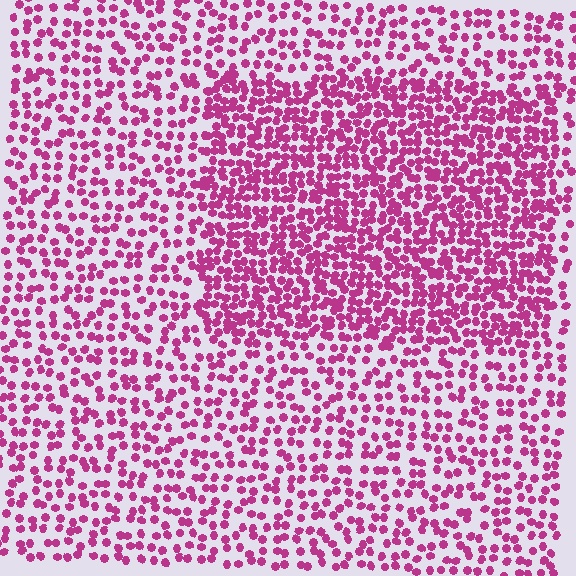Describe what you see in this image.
The image contains small magenta elements arranged at two different densities. A rectangle-shaped region is visible where the elements are more densely packed than the surrounding area.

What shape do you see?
I see a rectangle.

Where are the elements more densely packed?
The elements are more densely packed inside the rectangle boundary.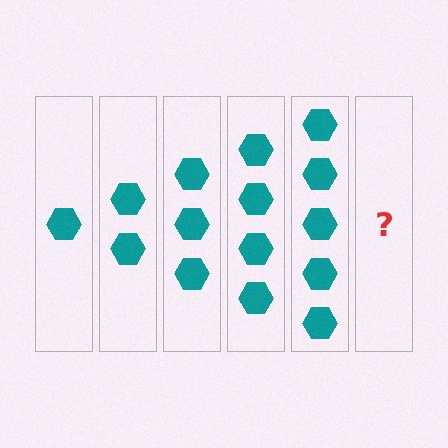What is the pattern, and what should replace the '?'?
The pattern is that each step adds one more hexagon. The '?' should be 6 hexagons.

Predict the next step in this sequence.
The next step is 6 hexagons.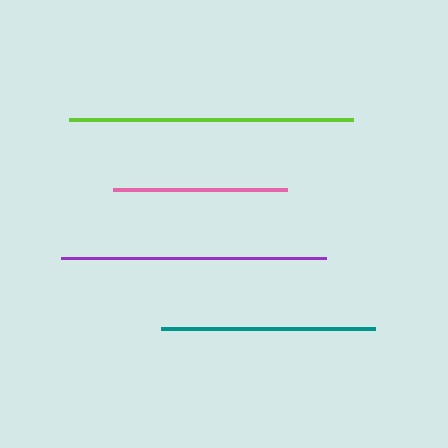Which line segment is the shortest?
The pink line is the shortest at approximately 174 pixels.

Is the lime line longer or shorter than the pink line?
The lime line is longer than the pink line.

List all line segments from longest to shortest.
From longest to shortest: lime, purple, teal, pink.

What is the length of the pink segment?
The pink segment is approximately 174 pixels long.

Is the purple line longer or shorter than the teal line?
The purple line is longer than the teal line.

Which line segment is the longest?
The lime line is the longest at approximately 284 pixels.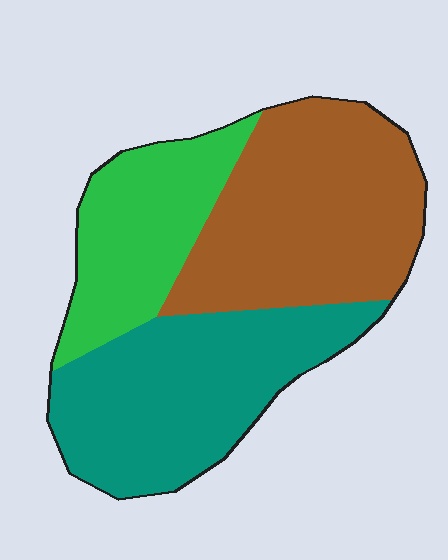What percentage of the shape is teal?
Teal takes up about three eighths (3/8) of the shape.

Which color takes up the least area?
Green, at roughly 25%.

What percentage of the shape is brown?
Brown covers around 40% of the shape.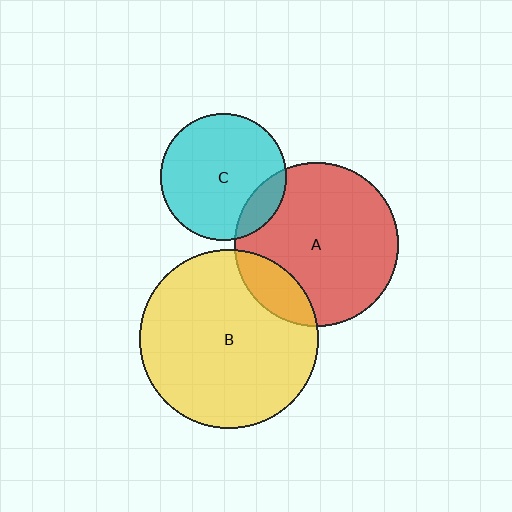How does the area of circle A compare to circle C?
Approximately 1.7 times.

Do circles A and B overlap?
Yes.